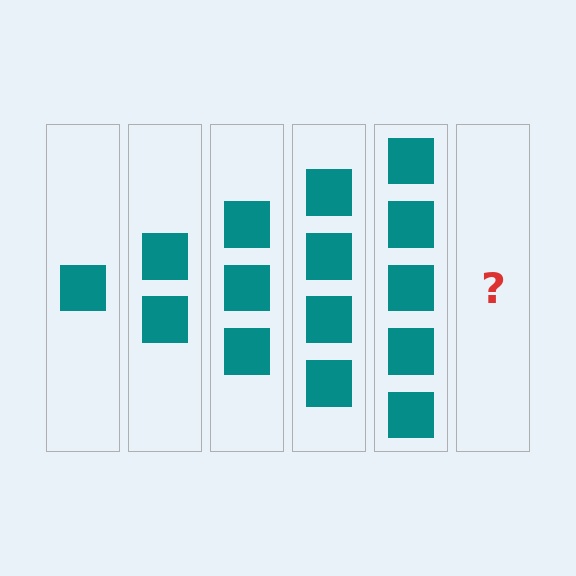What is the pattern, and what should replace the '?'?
The pattern is that each step adds one more square. The '?' should be 6 squares.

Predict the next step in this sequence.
The next step is 6 squares.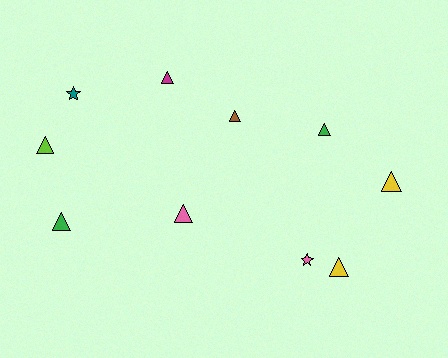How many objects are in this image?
There are 10 objects.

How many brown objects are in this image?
There is 1 brown object.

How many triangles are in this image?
There are 8 triangles.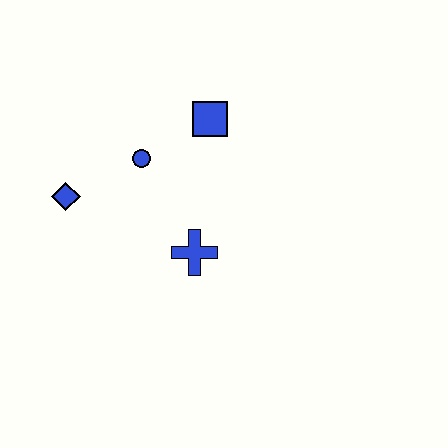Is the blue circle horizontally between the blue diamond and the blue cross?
Yes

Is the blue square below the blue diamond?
No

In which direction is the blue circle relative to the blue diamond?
The blue circle is to the right of the blue diamond.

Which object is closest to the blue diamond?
The blue circle is closest to the blue diamond.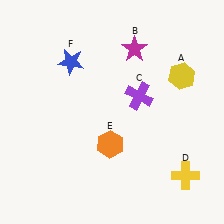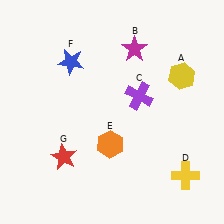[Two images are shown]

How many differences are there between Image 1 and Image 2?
There is 1 difference between the two images.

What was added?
A red star (G) was added in Image 2.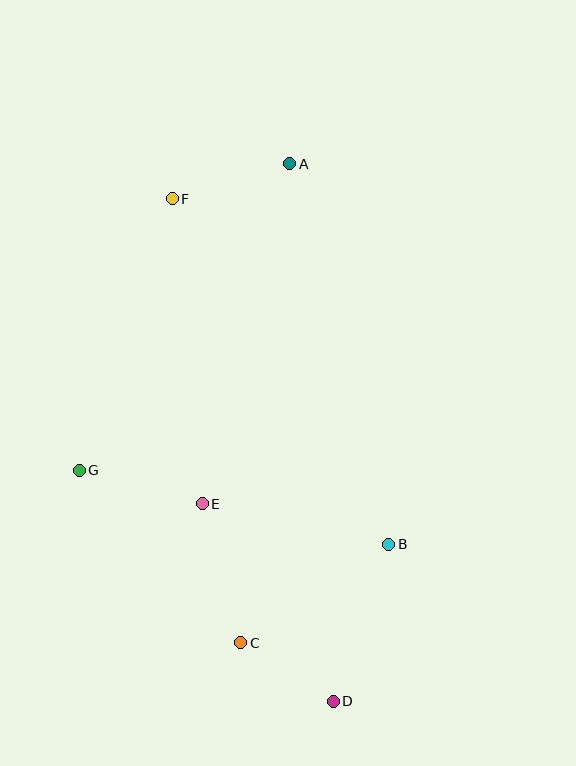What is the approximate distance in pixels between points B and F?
The distance between B and F is approximately 408 pixels.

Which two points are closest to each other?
Points C and D are closest to each other.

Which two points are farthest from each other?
Points A and D are farthest from each other.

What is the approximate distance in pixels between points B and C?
The distance between B and C is approximately 178 pixels.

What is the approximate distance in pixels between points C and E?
The distance between C and E is approximately 144 pixels.